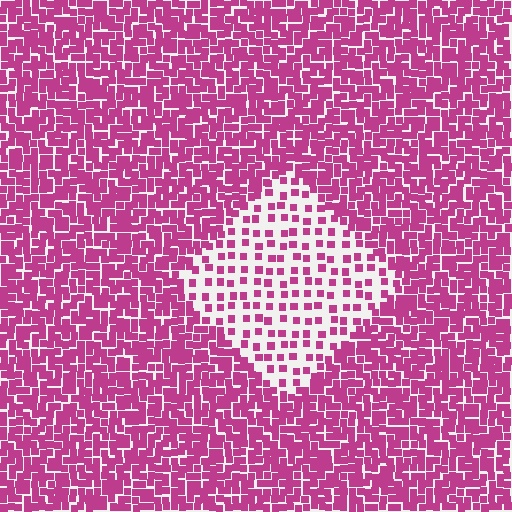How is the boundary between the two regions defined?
The boundary is defined by a change in element density (approximately 2.6x ratio). All elements are the same color, size, and shape.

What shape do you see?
I see a diamond.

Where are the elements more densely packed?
The elements are more densely packed outside the diamond boundary.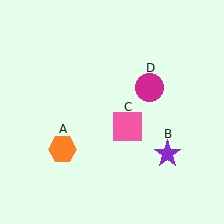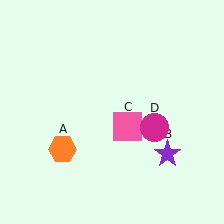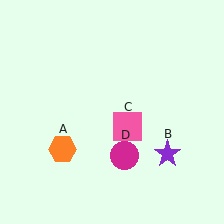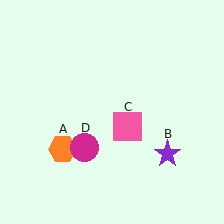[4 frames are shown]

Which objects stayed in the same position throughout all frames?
Orange hexagon (object A) and purple star (object B) and pink square (object C) remained stationary.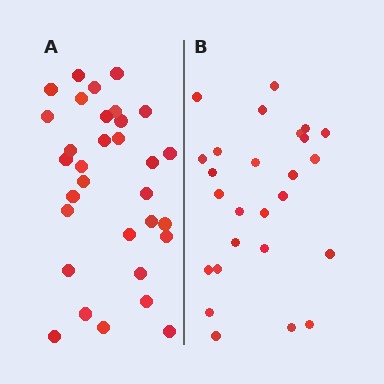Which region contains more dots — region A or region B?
Region A (the left region) has more dots.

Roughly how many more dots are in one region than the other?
Region A has about 6 more dots than region B.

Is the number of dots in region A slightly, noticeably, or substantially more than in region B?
Region A has only slightly more — the two regions are fairly close. The ratio is roughly 1.2 to 1.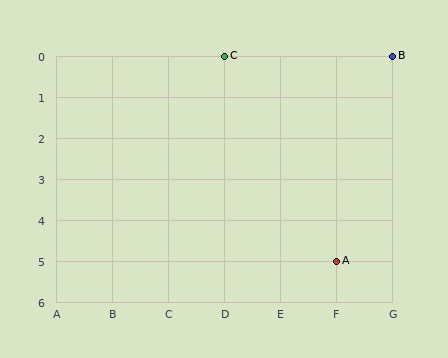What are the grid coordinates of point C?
Point C is at grid coordinates (D, 0).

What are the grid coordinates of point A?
Point A is at grid coordinates (F, 5).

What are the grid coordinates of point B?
Point B is at grid coordinates (G, 0).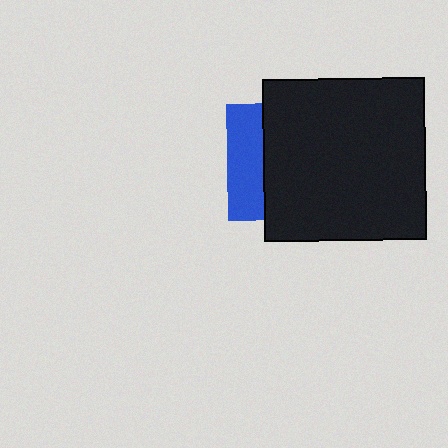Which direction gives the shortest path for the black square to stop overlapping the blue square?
Moving right gives the shortest separation.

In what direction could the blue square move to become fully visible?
The blue square could move left. That would shift it out from behind the black square entirely.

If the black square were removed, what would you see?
You would see the complete blue square.